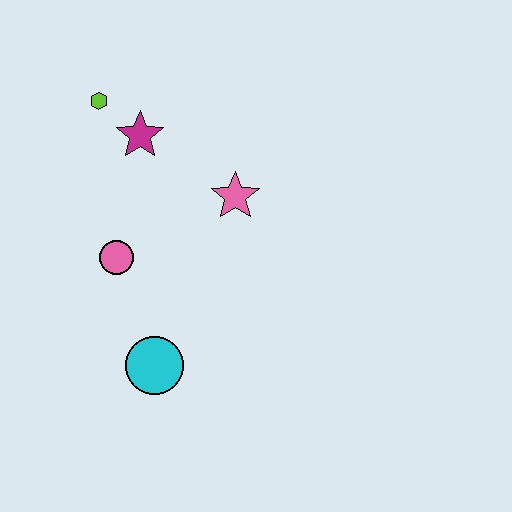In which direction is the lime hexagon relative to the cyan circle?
The lime hexagon is above the cyan circle.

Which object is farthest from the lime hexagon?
The cyan circle is farthest from the lime hexagon.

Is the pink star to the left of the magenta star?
No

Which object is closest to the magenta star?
The lime hexagon is closest to the magenta star.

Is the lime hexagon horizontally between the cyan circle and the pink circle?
No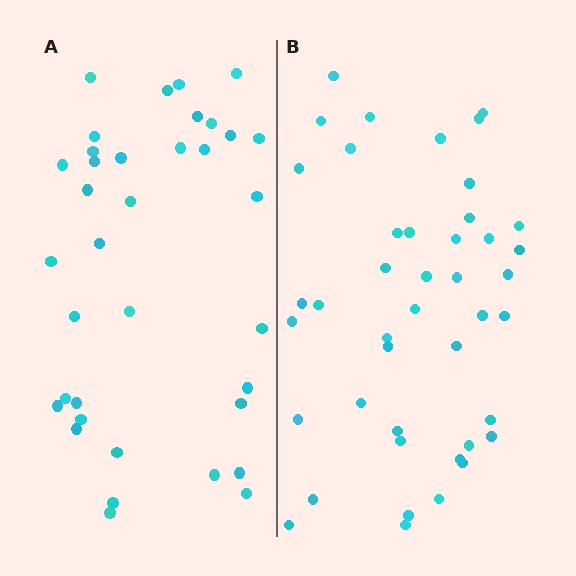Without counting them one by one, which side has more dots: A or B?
Region B (the right region) has more dots.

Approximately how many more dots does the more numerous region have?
Region B has roughly 8 or so more dots than region A.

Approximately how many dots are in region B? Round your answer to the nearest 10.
About 40 dots. (The exact count is 43, which rounds to 40.)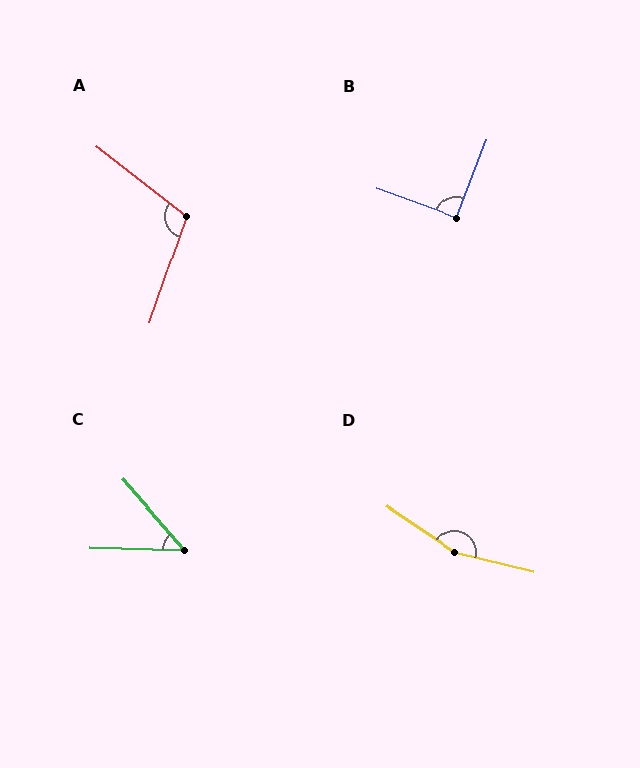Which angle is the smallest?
C, at approximately 47 degrees.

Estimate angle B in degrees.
Approximately 92 degrees.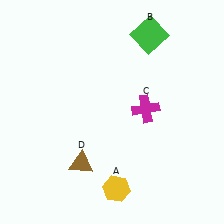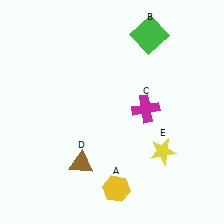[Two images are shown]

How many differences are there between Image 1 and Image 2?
There is 1 difference between the two images.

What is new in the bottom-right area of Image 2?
A yellow star (E) was added in the bottom-right area of Image 2.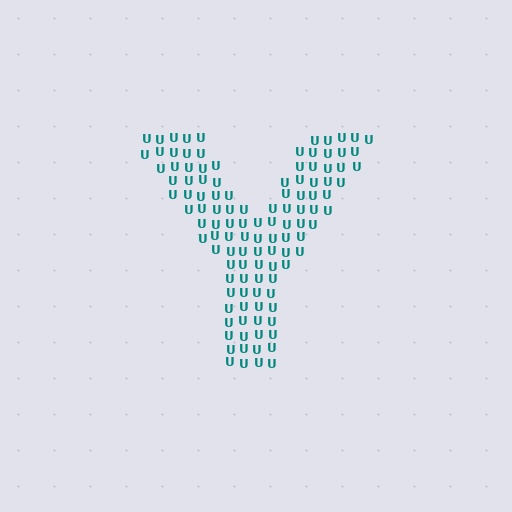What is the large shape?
The large shape is the letter Y.